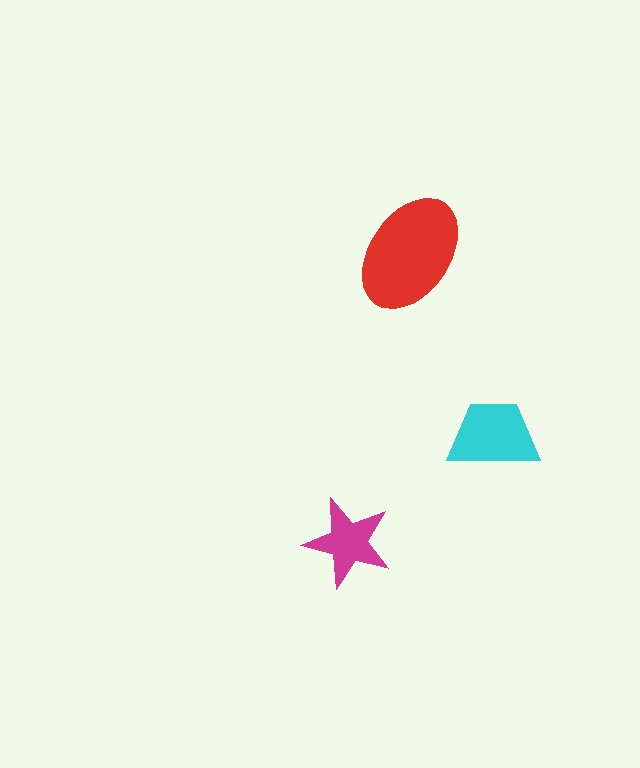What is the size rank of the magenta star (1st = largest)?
3rd.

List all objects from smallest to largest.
The magenta star, the cyan trapezoid, the red ellipse.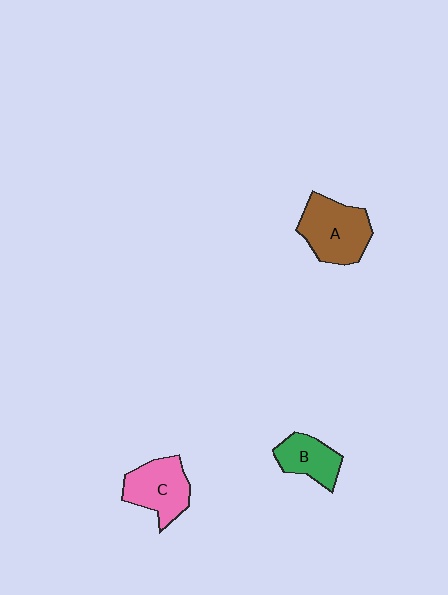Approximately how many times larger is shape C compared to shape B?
Approximately 1.3 times.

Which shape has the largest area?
Shape A (brown).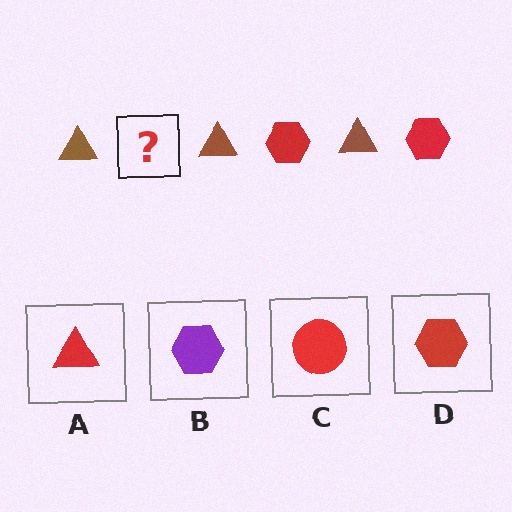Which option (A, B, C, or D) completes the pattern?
D.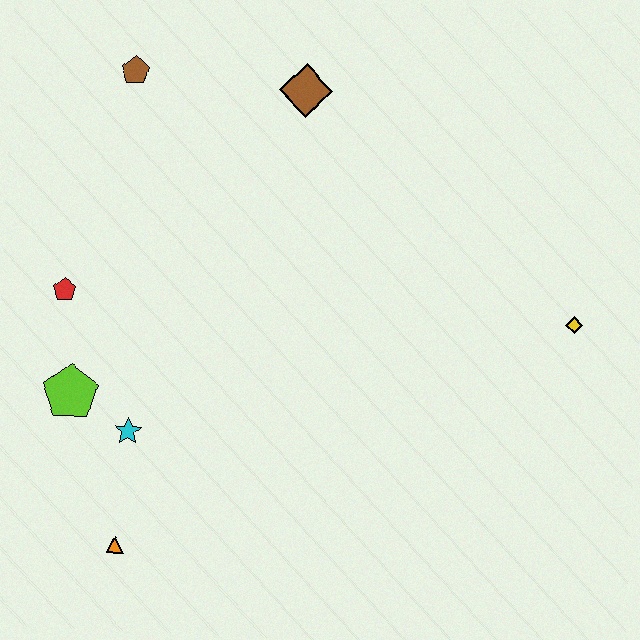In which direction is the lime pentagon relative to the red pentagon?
The lime pentagon is below the red pentagon.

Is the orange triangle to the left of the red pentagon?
No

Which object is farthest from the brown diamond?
The orange triangle is farthest from the brown diamond.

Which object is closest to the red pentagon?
The lime pentagon is closest to the red pentagon.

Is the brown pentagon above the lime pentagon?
Yes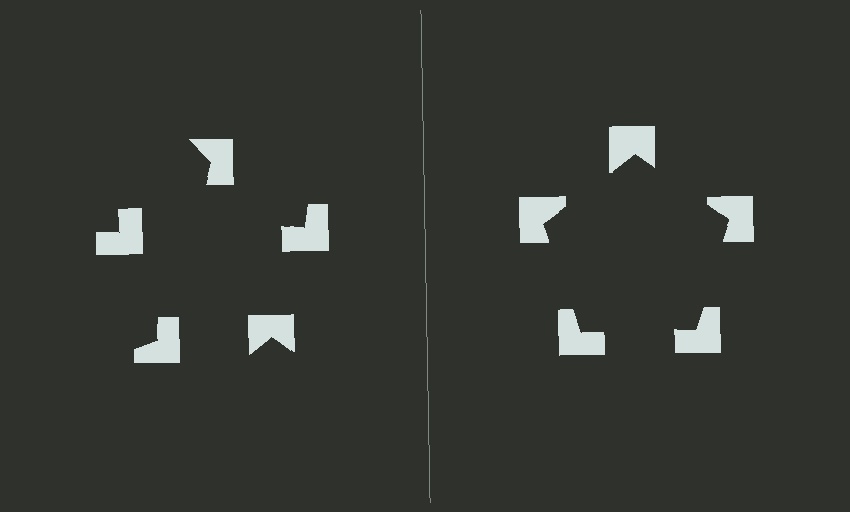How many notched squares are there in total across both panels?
10 — 5 on each side.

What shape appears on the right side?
An illusory pentagon.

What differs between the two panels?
The notched squares are positioned identically on both sides; only the wedge orientations differ. On the right they align to a pentagon; on the left they are misaligned.